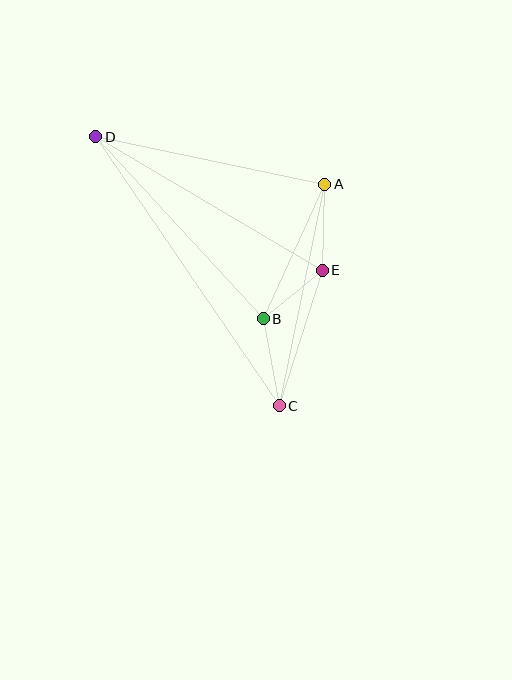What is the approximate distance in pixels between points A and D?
The distance between A and D is approximately 234 pixels.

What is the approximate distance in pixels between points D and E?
The distance between D and E is approximately 263 pixels.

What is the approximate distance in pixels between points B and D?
The distance between B and D is approximately 247 pixels.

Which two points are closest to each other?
Points B and E are closest to each other.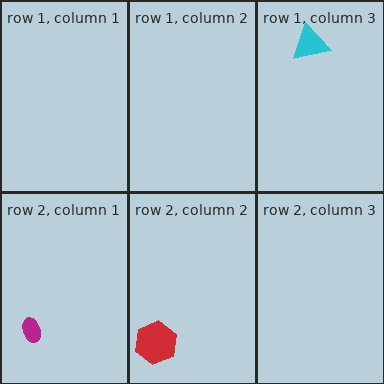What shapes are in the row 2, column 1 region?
The magenta ellipse.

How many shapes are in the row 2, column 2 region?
1.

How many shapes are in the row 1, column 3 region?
1.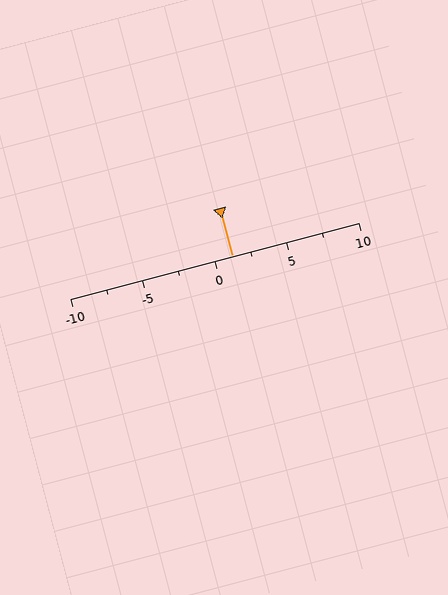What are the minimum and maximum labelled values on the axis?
The axis runs from -10 to 10.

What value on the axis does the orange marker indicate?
The marker indicates approximately 1.2.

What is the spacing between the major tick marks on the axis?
The major ticks are spaced 5 apart.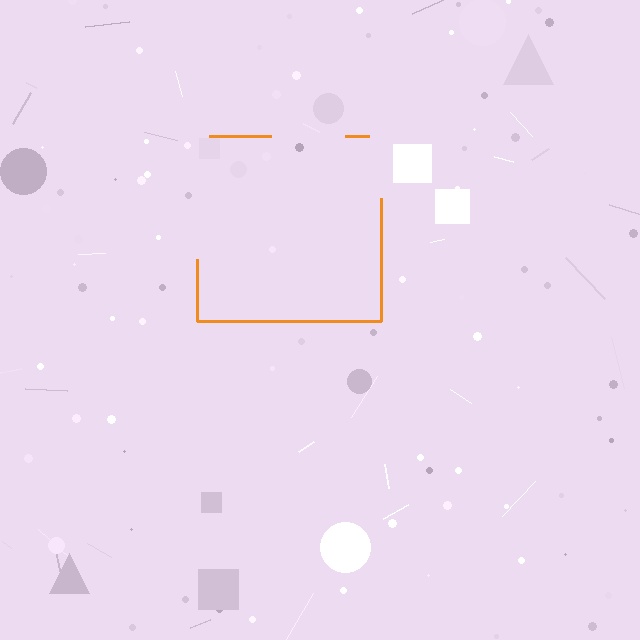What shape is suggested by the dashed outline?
The dashed outline suggests a square.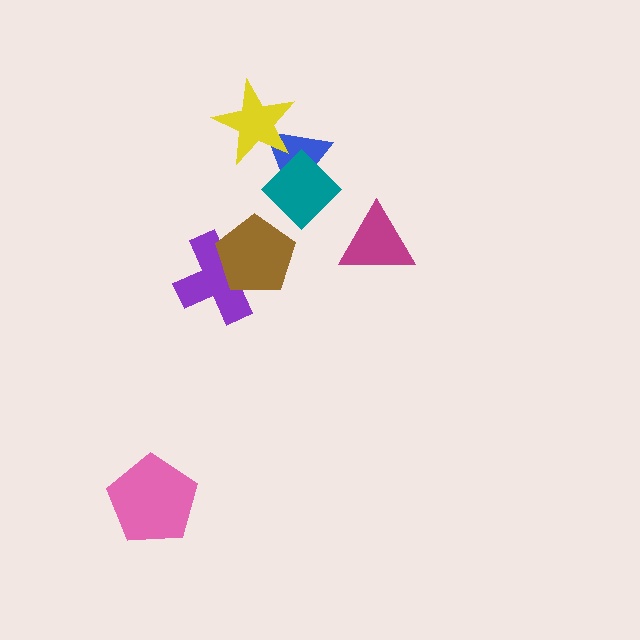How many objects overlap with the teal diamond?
1 object overlaps with the teal diamond.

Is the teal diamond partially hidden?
No, no other shape covers it.